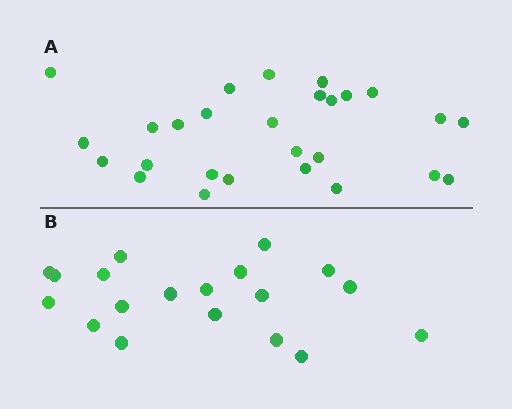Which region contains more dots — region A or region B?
Region A (the top region) has more dots.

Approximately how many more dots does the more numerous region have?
Region A has roughly 8 or so more dots than region B.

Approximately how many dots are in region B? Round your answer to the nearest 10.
About 20 dots. (The exact count is 19, which rounds to 20.)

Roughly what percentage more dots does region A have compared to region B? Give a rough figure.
About 40% more.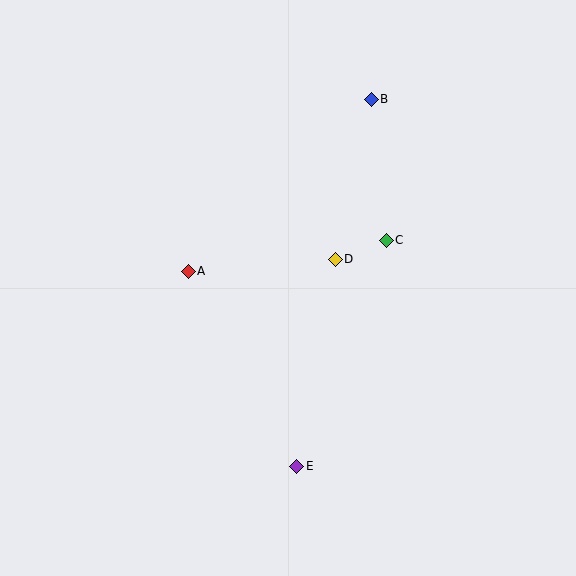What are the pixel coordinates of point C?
Point C is at (386, 240).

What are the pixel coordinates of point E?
Point E is at (297, 466).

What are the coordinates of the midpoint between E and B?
The midpoint between E and B is at (334, 283).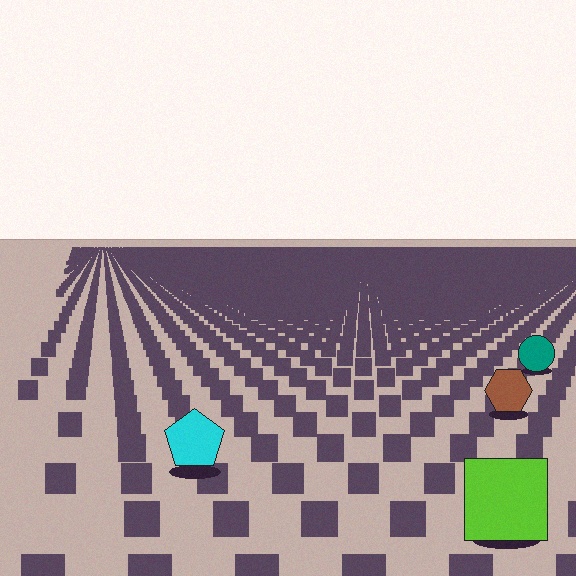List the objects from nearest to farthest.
From nearest to farthest: the lime square, the cyan pentagon, the brown hexagon, the teal circle.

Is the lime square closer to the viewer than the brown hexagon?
Yes. The lime square is closer — you can tell from the texture gradient: the ground texture is coarser near it.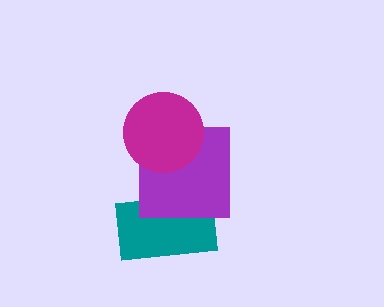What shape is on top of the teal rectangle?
The purple square is on top of the teal rectangle.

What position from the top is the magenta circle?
The magenta circle is 1st from the top.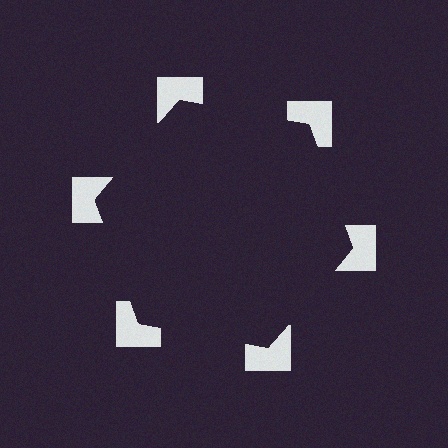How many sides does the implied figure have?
6 sides.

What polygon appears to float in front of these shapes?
An illusory hexagon — its edges are inferred from the aligned wedge cuts in the notched squares, not physically drawn.